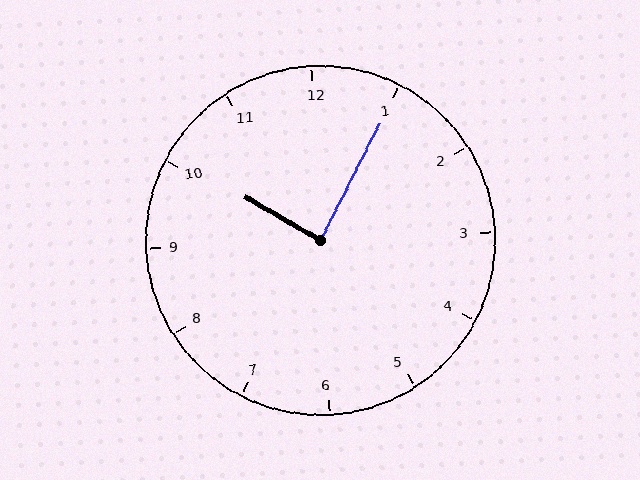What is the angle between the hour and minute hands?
Approximately 88 degrees.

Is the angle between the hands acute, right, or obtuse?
It is right.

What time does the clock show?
10:05.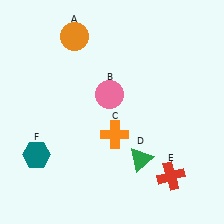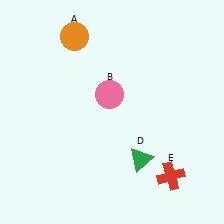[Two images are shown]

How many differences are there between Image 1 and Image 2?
There are 2 differences between the two images.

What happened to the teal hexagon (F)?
The teal hexagon (F) was removed in Image 2. It was in the bottom-left area of Image 1.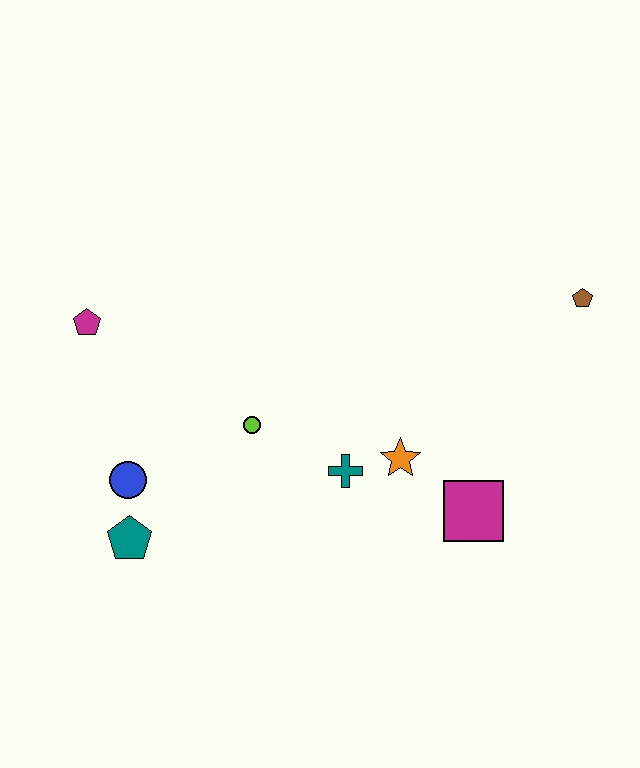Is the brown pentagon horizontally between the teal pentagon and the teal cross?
No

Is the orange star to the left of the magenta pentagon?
No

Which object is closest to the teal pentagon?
The blue circle is closest to the teal pentagon.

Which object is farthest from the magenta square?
The magenta pentagon is farthest from the magenta square.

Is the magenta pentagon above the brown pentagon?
No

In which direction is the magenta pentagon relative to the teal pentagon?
The magenta pentagon is above the teal pentagon.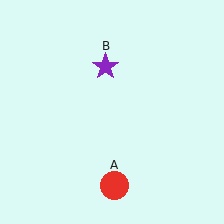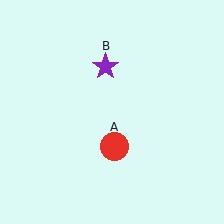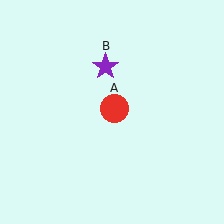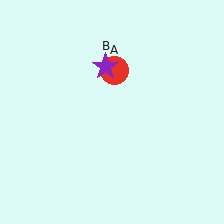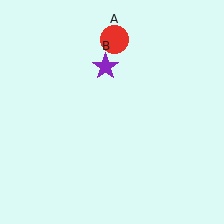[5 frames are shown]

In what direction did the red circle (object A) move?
The red circle (object A) moved up.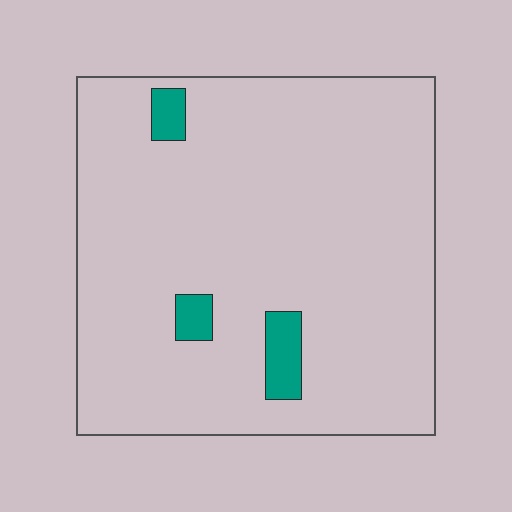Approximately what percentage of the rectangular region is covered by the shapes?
Approximately 5%.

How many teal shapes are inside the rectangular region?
3.